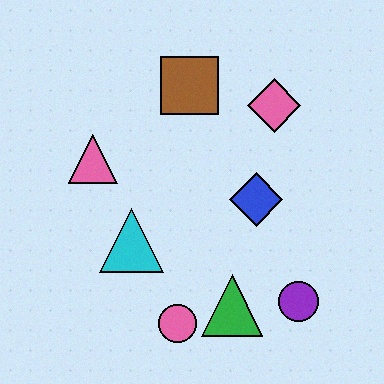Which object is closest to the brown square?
The pink diamond is closest to the brown square.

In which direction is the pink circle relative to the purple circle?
The pink circle is to the left of the purple circle.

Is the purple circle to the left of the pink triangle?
No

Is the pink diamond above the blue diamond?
Yes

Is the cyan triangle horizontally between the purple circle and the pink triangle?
Yes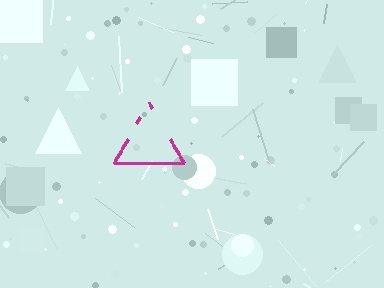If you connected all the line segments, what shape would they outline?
They would outline a triangle.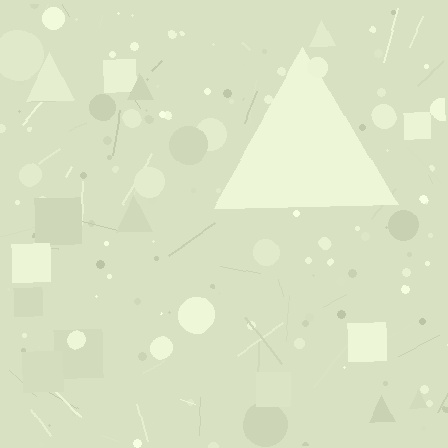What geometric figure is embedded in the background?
A triangle is embedded in the background.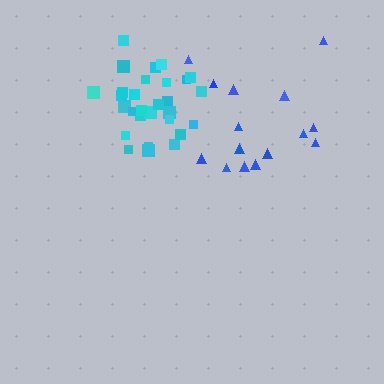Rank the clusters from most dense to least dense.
cyan, blue.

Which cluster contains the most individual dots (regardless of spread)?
Cyan (29).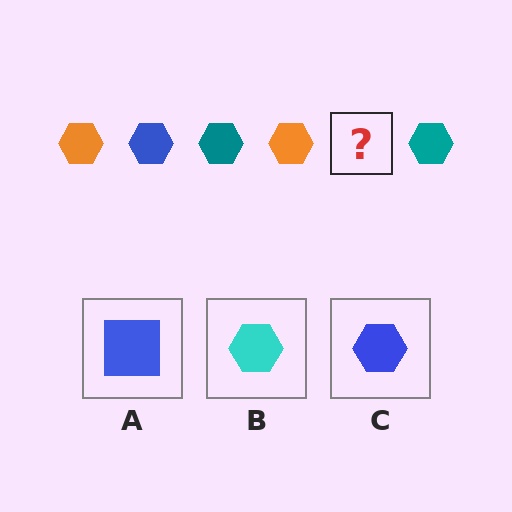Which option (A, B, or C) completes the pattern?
C.